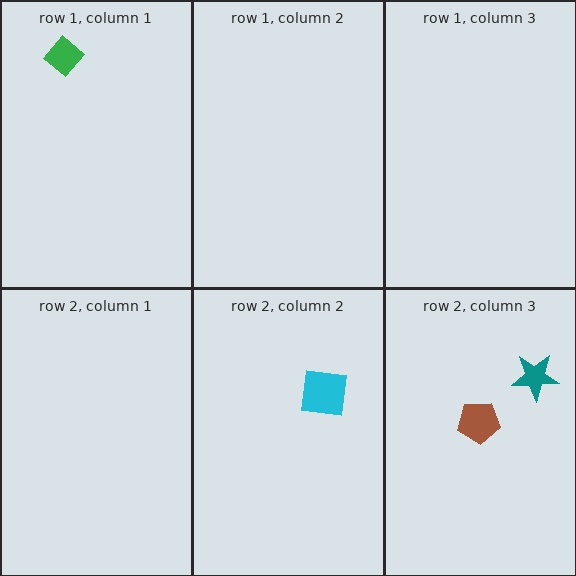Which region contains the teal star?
The row 2, column 3 region.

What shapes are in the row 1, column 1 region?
The green diamond.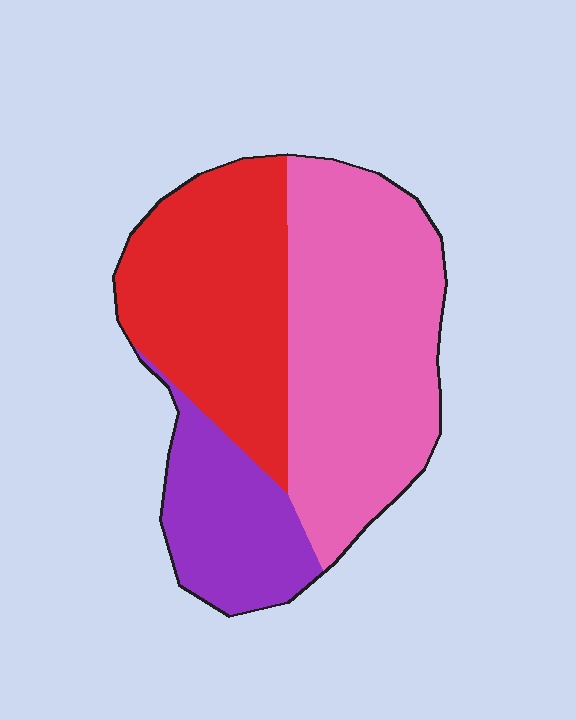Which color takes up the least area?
Purple, at roughly 20%.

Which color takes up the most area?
Pink, at roughly 45%.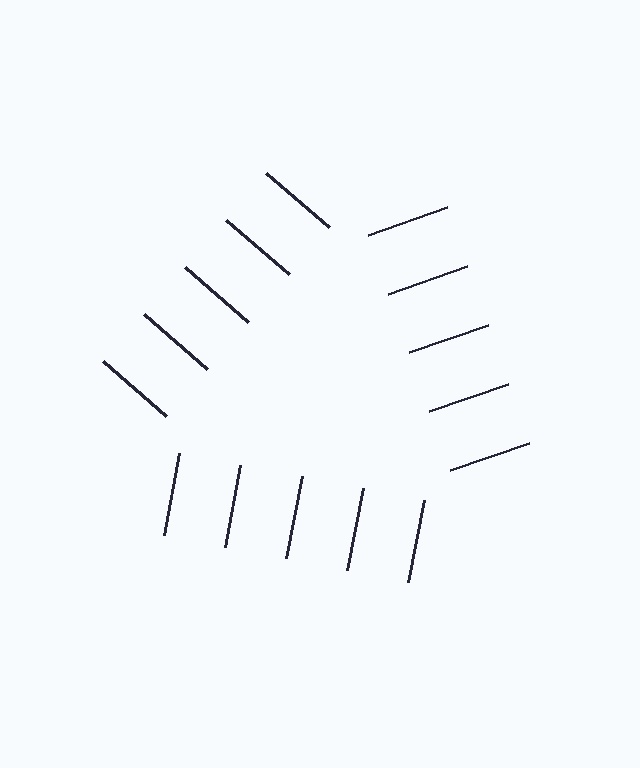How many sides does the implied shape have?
3 sides — the line-ends trace a triangle.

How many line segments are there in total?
15 — 5 along each of the 3 edges.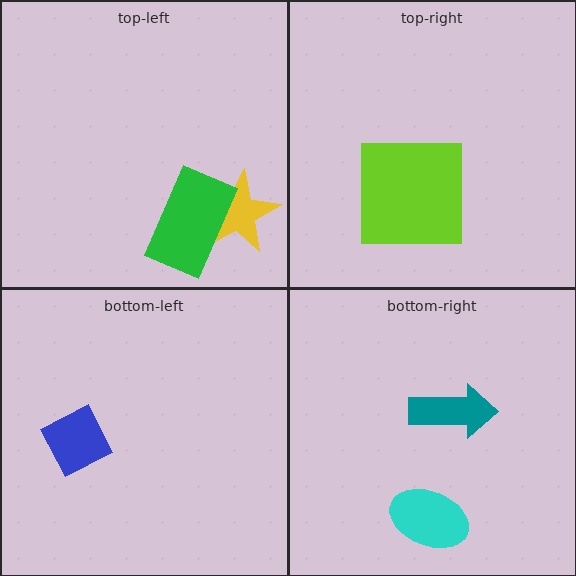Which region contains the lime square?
The top-right region.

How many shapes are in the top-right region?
1.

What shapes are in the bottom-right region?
The cyan ellipse, the teal arrow.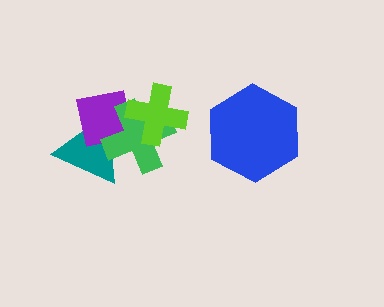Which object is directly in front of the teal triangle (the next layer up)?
The purple square is directly in front of the teal triangle.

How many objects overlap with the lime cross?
2 objects overlap with the lime cross.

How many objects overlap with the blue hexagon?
0 objects overlap with the blue hexagon.